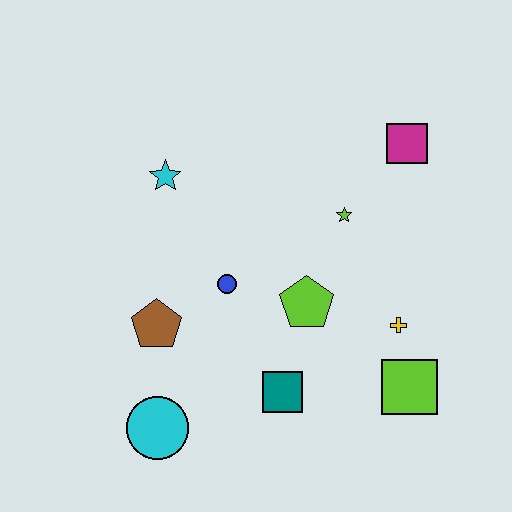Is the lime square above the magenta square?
No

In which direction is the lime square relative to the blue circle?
The lime square is to the right of the blue circle.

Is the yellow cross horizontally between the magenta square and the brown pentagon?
Yes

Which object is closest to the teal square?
The lime pentagon is closest to the teal square.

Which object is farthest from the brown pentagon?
The magenta square is farthest from the brown pentagon.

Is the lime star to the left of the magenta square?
Yes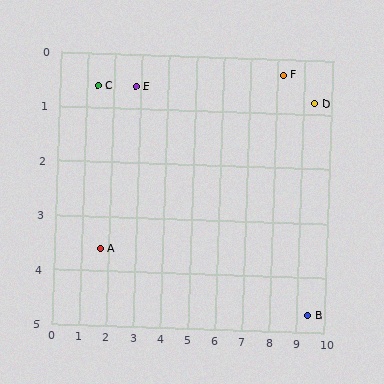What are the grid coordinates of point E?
Point E is at approximately (2.8, 0.6).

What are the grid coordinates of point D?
Point D is at approximately (9.4, 0.8).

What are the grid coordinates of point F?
Point F is at approximately (8.2, 0.3).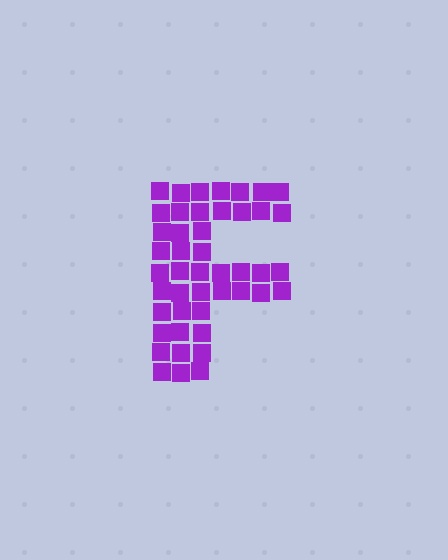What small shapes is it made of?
It is made of small squares.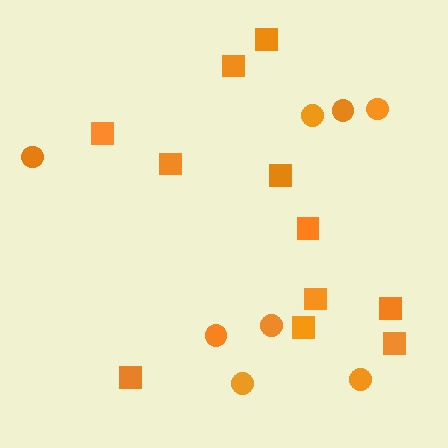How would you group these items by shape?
There are 2 groups: one group of circles (8) and one group of squares (11).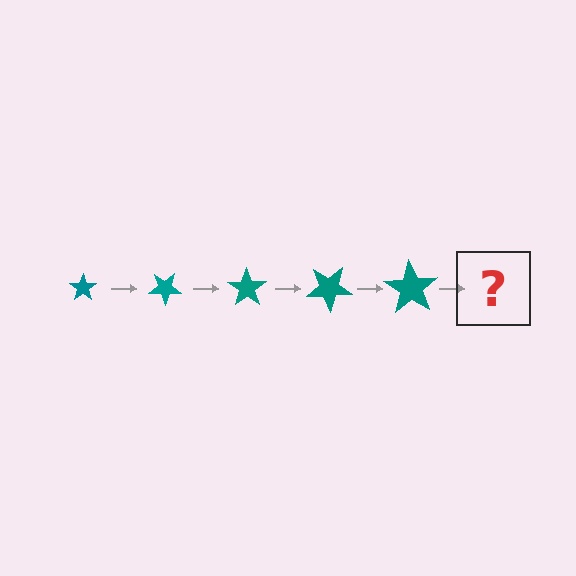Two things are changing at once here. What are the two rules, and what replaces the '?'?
The two rules are that the star grows larger each step and it rotates 35 degrees each step. The '?' should be a star, larger than the previous one and rotated 175 degrees from the start.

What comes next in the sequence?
The next element should be a star, larger than the previous one and rotated 175 degrees from the start.